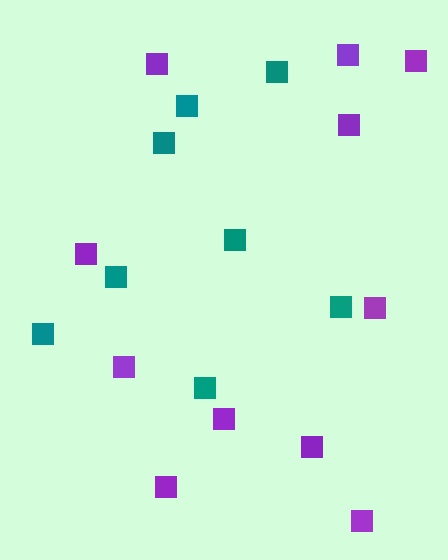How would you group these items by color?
There are 2 groups: one group of teal squares (8) and one group of purple squares (11).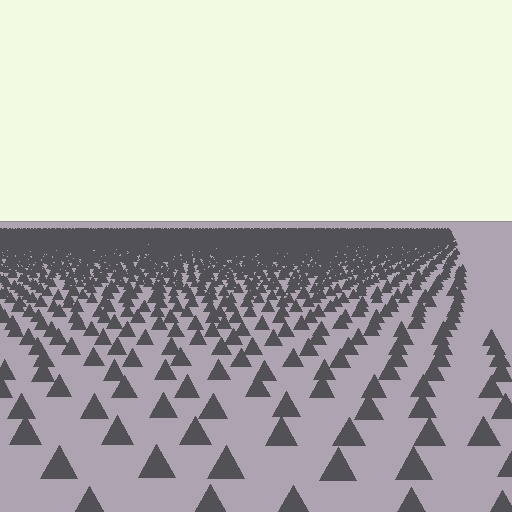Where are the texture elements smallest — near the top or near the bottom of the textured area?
Near the top.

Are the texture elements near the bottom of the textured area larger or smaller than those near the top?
Larger. Near the bottom, elements are closer to the viewer and appear at a bigger on-screen size.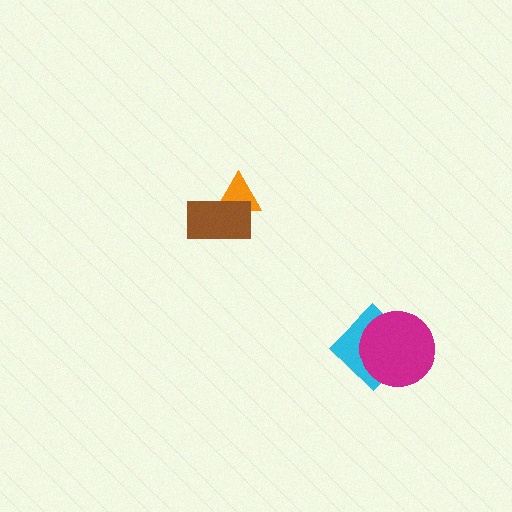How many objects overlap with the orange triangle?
1 object overlaps with the orange triangle.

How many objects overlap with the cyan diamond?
1 object overlaps with the cyan diamond.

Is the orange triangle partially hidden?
Yes, it is partially covered by another shape.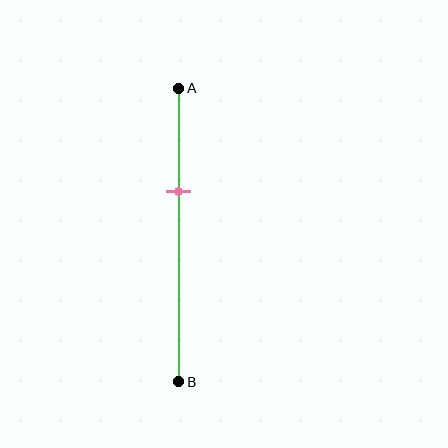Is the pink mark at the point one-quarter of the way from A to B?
No, the mark is at about 35% from A, not at the 25% one-quarter point.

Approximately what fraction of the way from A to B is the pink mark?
The pink mark is approximately 35% of the way from A to B.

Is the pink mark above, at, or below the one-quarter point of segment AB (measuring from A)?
The pink mark is below the one-quarter point of segment AB.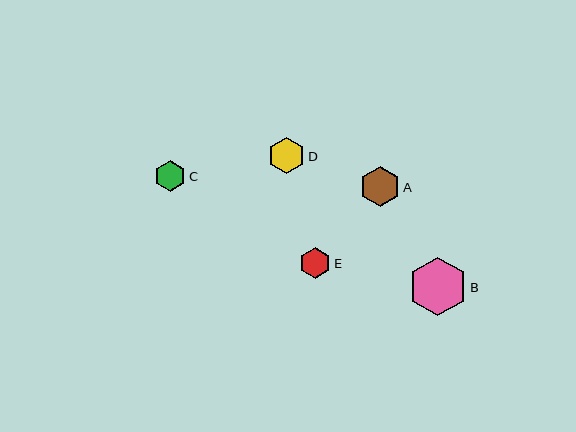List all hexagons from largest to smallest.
From largest to smallest: B, A, D, C, E.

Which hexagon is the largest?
Hexagon B is the largest with a size of approximately 59 pixels.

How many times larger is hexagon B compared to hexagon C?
Hexagon B is approximately 1.9 times the size of hexagon C.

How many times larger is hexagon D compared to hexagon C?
Hexagon D is approximately 1.2 times the size of hexagon C.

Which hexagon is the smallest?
Hexagon E is the smallest with a size of approximately 31 pixels.